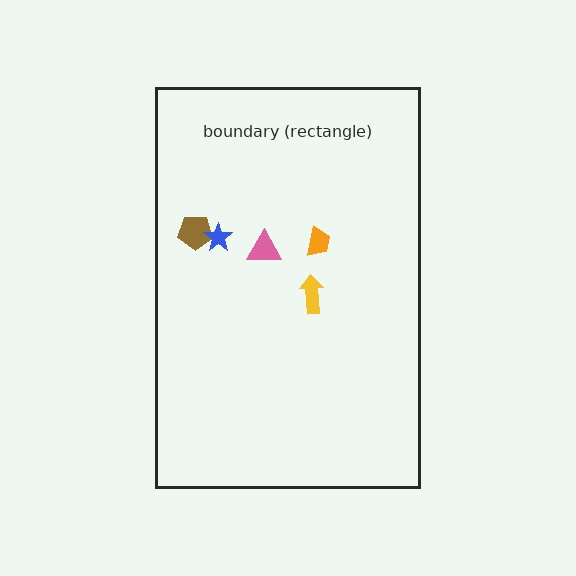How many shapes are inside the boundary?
5 inside, 0 outside.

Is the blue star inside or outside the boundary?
Inside.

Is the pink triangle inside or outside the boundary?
Inside.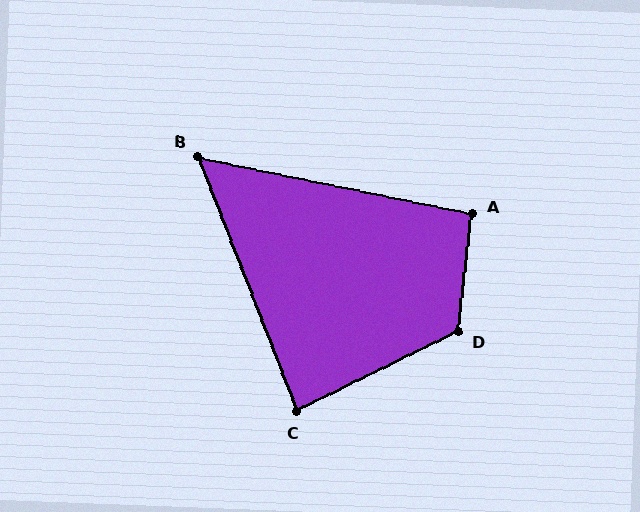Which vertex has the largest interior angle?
D, at approximately 123 degrees.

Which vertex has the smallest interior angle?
B, at approximately 57 degrees.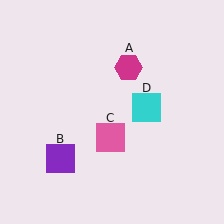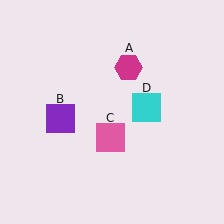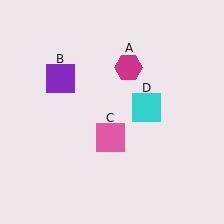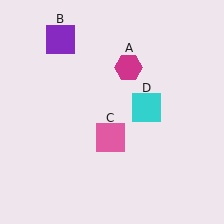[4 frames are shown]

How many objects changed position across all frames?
1 object changed position: purple square (object B).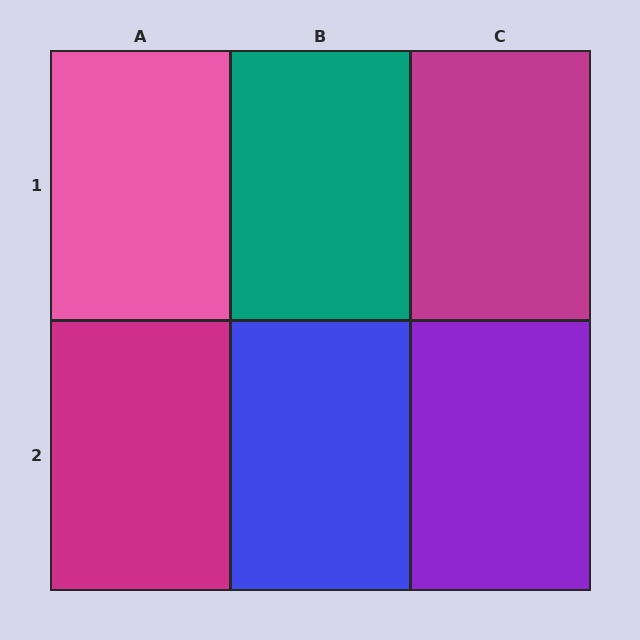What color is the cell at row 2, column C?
Purple.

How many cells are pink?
1 cell is pink.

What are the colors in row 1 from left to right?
Pink, teal, magenta.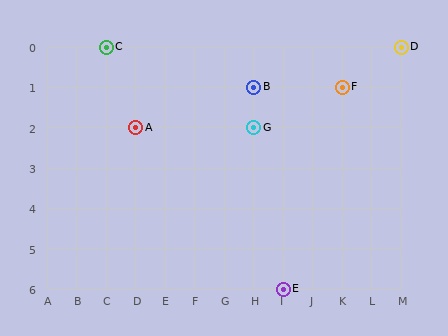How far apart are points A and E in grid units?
Points A and E are 5 columns and 4 rows apart (about 6.4 grid units diagonally).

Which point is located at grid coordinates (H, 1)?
Point B is at (H, 1).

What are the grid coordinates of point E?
Point E is at grid coordinates (I, 6).